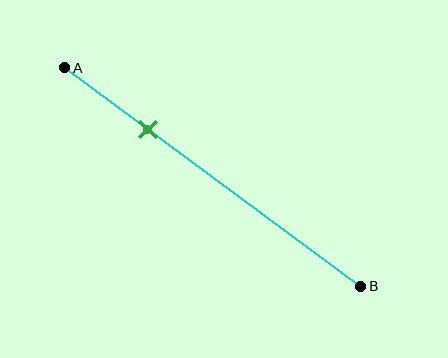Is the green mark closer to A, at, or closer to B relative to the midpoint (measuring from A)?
The green mark is closer to point A than the midpoint of segment AB.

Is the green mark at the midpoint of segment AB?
No, the mark is at about 30% from A, not at the 50% midpoint.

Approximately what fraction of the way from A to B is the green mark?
The green mark is approximately 30% of the way from A to B.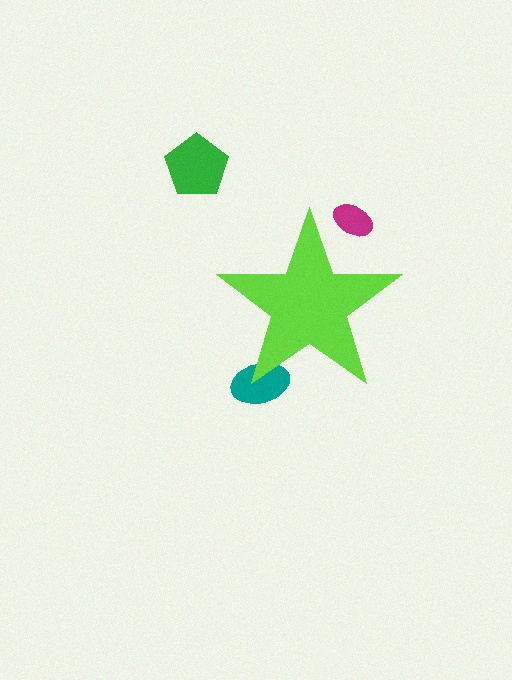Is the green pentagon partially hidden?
No, the green pentagon is fully visible.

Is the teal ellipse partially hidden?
Yes, the teal ellipse is partially hidden behind the lime star.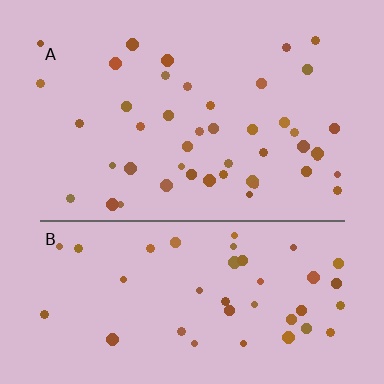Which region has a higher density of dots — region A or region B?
A (the top).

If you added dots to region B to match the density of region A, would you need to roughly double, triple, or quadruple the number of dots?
Approximately double.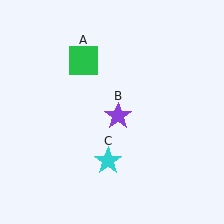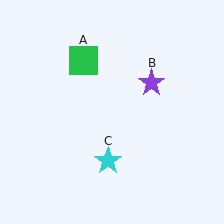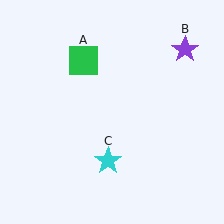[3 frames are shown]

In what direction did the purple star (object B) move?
The purple star (object B) moved up and to the right.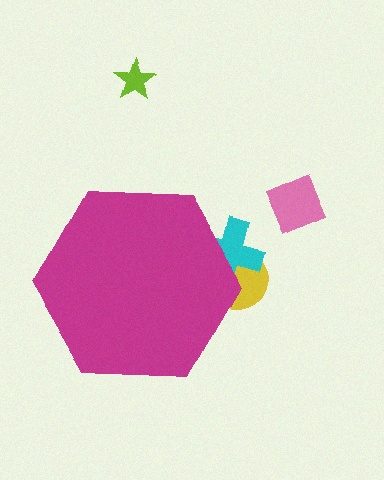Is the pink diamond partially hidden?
No, the pink diamond is fully visible.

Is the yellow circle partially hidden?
Yes, the yellow circle is partially hidden behind the magenta hexagon.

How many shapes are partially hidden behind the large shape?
2 shapes are partially hidden.